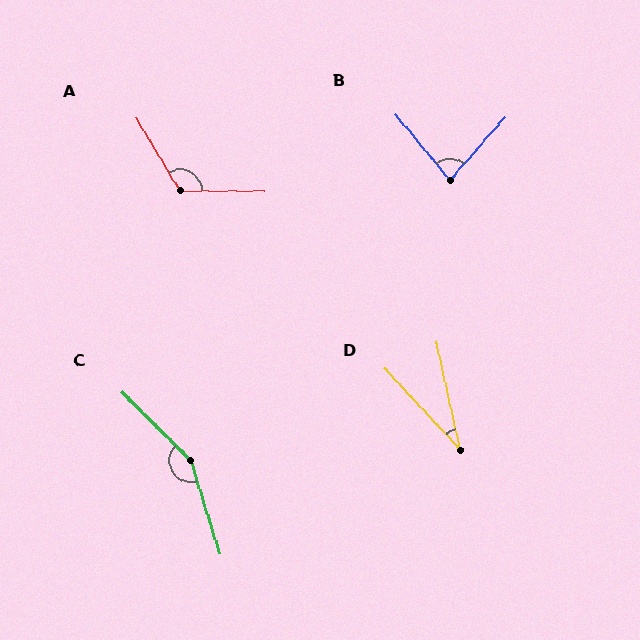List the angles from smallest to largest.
D (31°), B (81°), A (121°), C (152°).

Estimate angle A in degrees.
Approximately 121 degrees.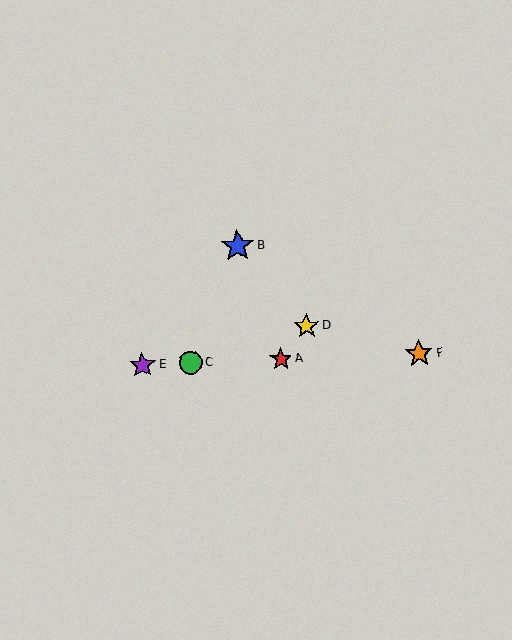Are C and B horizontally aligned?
No, C is at y≈363 and B is at y≈246.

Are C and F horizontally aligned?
Yes, both are at y≈363.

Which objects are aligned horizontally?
Objects A, C, E, F are aligned horizontally.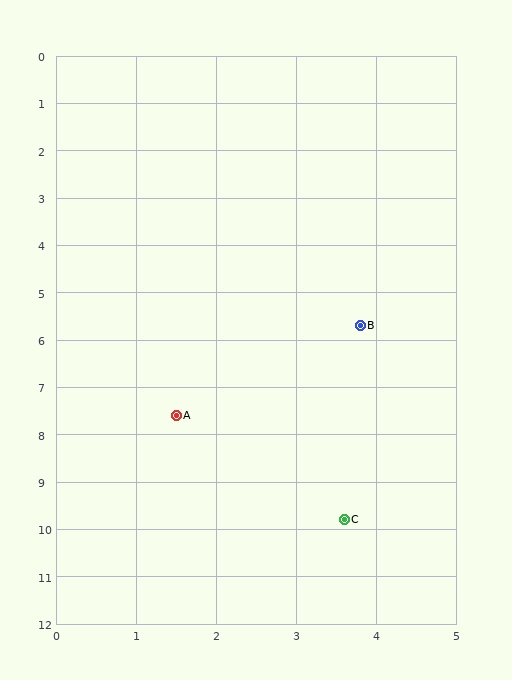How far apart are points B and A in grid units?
Points B and A are about 3.0 grid units apart.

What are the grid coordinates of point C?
Point C is at approximately (3.6, 9.8).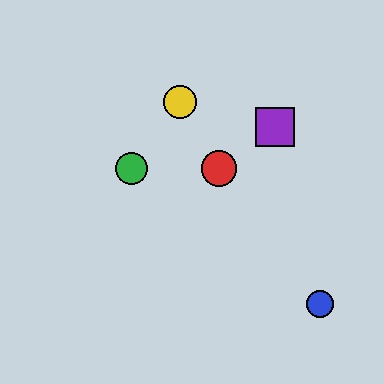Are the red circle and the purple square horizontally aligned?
No, the red circle is at y≈169 and the purple square is at y≈127.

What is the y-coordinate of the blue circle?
The blue circle is at y≈304.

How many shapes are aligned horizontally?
2 shapes (the red circle, the green circle) are aligned horizontally.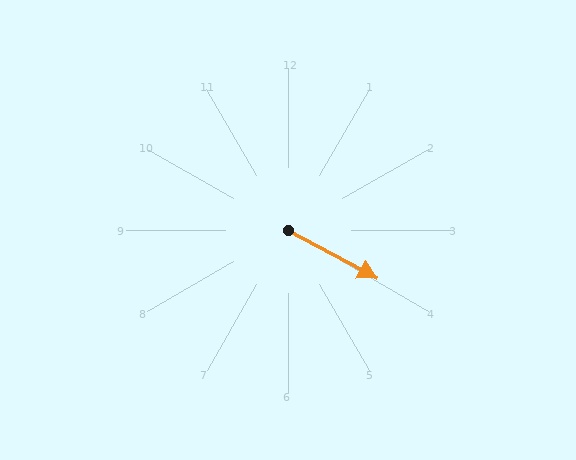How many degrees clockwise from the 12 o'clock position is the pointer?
Approximately 119 degrees.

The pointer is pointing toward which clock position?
Roughly 4 o'clock.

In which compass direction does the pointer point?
Southeast.